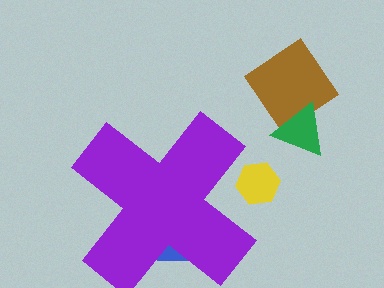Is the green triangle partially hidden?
No, the green triangle is fully visible.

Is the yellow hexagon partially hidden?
Yes, the yellow hexagon is partially hidden behind the purple cross.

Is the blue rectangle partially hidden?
Yes, the blue rectangle is partially hidden behind the purple cross.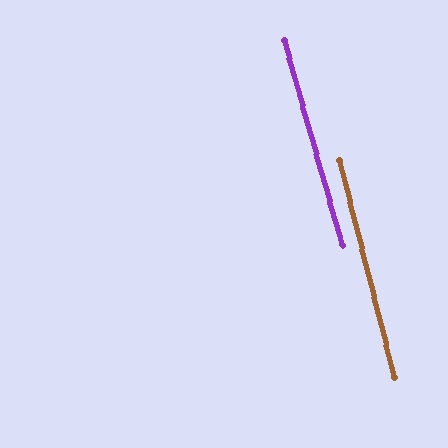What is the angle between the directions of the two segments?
Approximately 1 degree.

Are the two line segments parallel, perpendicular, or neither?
Parallel — their directions differ by only 1.5°.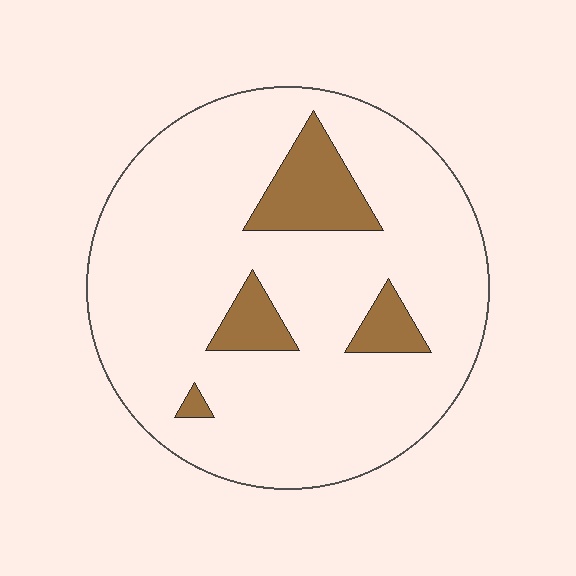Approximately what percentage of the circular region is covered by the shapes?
Approximately 15%.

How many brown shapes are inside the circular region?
4.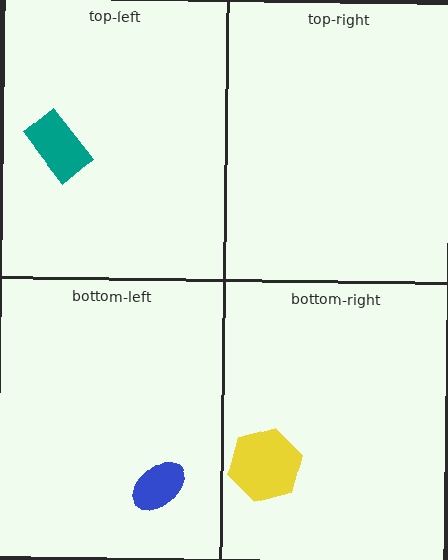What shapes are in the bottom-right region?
The yellow hexagon.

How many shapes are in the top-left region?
1.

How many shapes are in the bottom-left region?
1.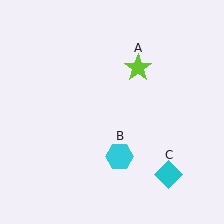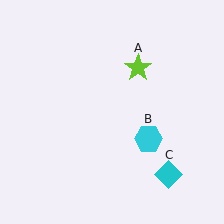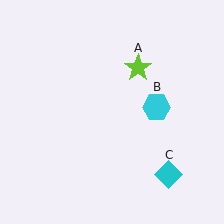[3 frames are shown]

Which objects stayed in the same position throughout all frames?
Lime star (object A) and cyan diamond (object C) remained stationary.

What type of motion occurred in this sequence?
The cyan hexagon (object B) rotated counterclockwise around the center of the scene.